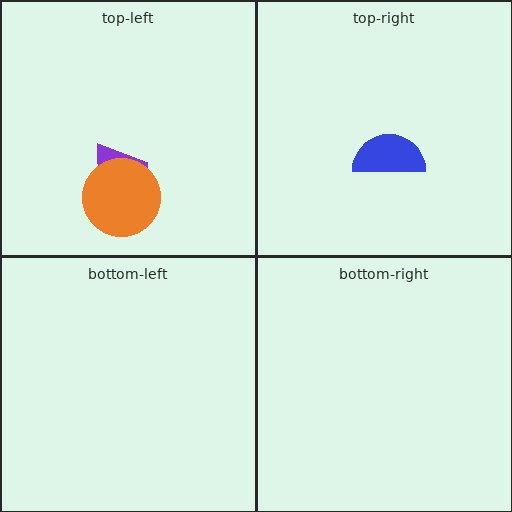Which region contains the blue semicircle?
The top-right region.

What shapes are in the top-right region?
The blue semicircle.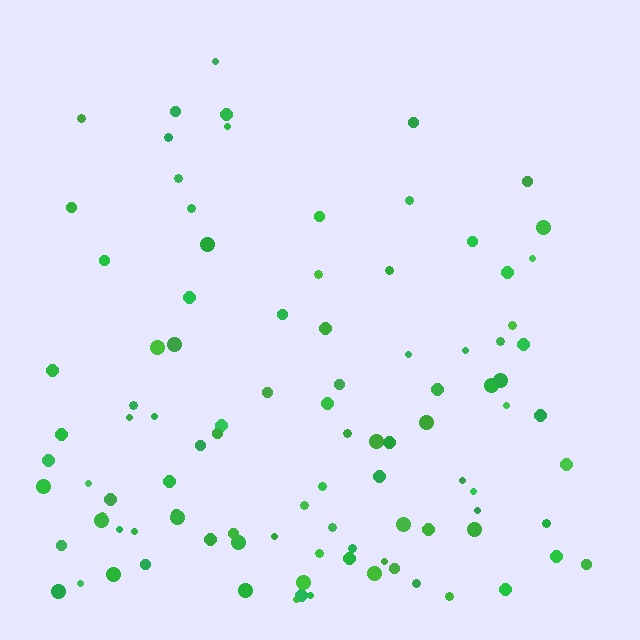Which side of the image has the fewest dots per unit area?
The top.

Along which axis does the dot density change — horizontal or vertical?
Vertical.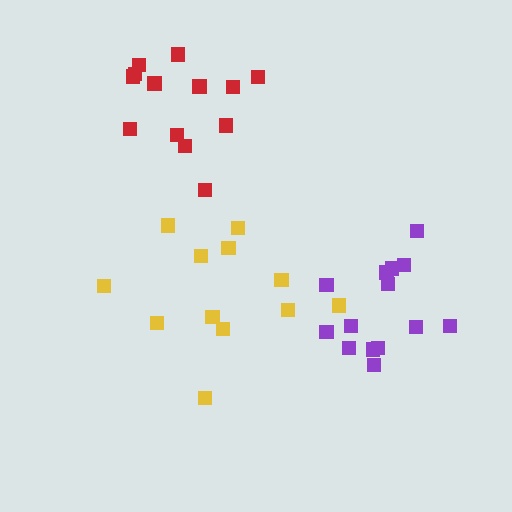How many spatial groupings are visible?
There are 3 spatial groupings.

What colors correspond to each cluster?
The clusters are colored: yellow, purple, red.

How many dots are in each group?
Group 1: 12 dots, Group 2: 14 dots, Group 3: 13 dots (39 total).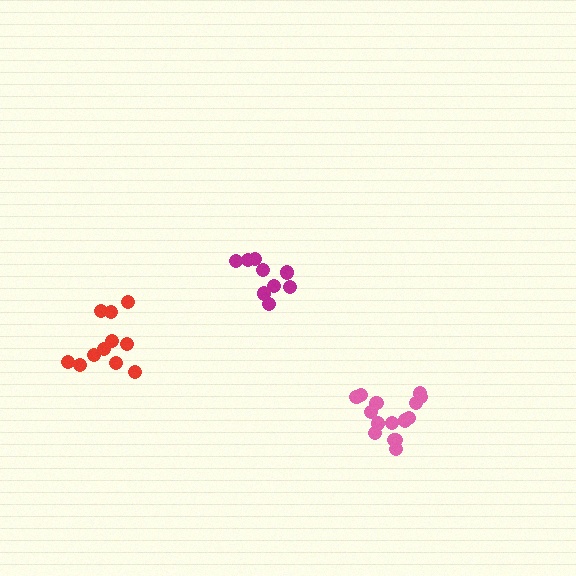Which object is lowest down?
The pink cluster is bottommost.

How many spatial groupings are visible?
There are 3 spatial groupings.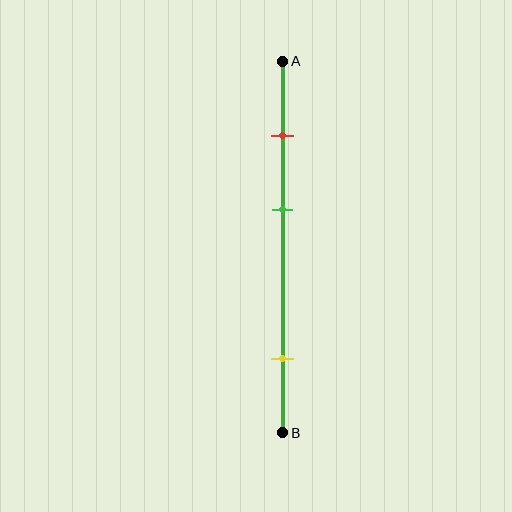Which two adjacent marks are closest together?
The red and green marks are the closest adjacent pair.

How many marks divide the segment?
There are 3 marks dividing the segment.